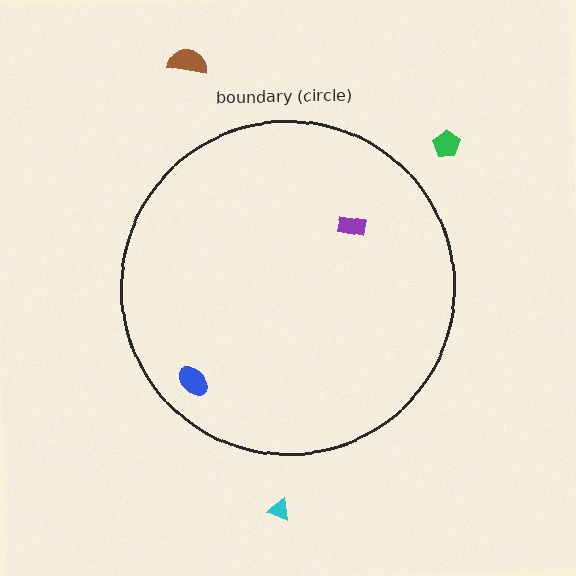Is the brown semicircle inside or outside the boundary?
Outside.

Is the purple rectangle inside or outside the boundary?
Inside.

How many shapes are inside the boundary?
2 inside, 3 outside.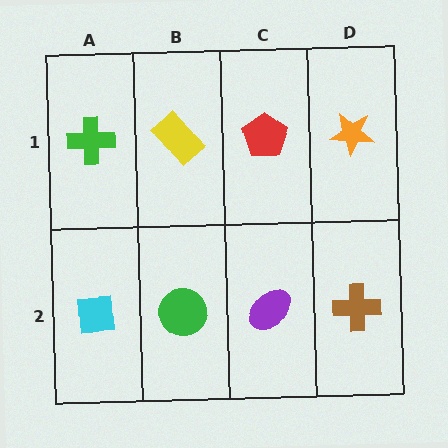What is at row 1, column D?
An orange star.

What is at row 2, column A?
A cyan square.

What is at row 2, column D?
A brown cross.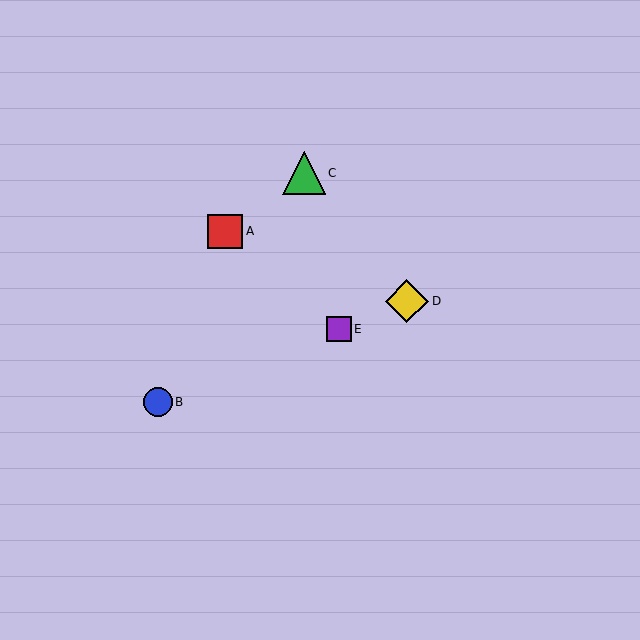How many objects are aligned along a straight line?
3 objects (B, D, E) are aligned along a straight line.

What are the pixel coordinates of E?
Object E is at (339, 329).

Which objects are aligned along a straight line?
Objects B, D, E are aligned along a straight line.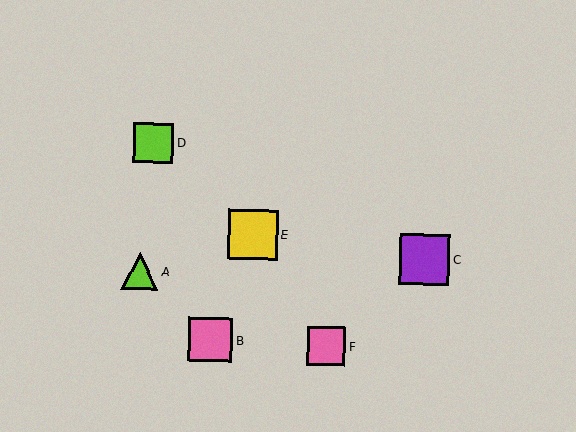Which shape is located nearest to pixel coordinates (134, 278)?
The lime triangle (labeled A) at (140, 271) is nearest to that location.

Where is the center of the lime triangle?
The center of the lime triangle is at (140, 271).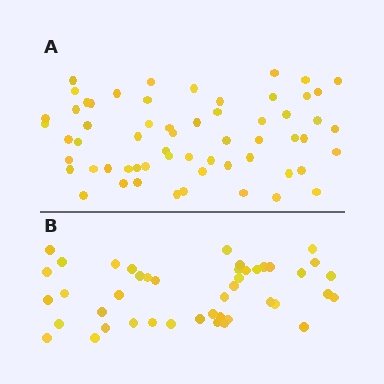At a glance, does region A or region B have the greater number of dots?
Region A (the top region) has more dots.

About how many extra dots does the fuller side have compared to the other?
Region A has approximately 15 more dots than region B.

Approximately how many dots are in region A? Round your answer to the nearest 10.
About 60 dots.